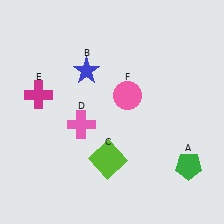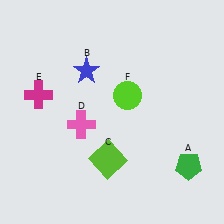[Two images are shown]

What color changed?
The circle (F) changed from pink in Image 1 to lime in Image 2.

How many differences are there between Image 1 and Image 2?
There is 1 difference between the two images.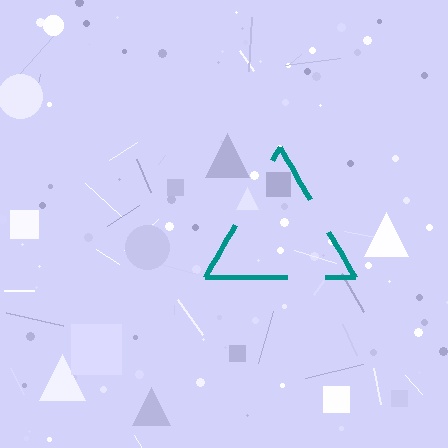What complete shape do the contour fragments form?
The contour fragments form a triangle.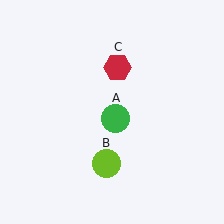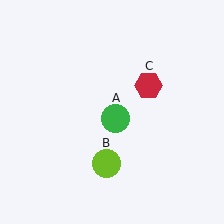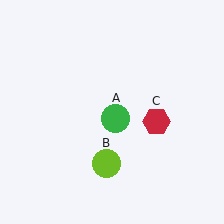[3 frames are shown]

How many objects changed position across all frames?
1 object changed position: red hexagon (object C).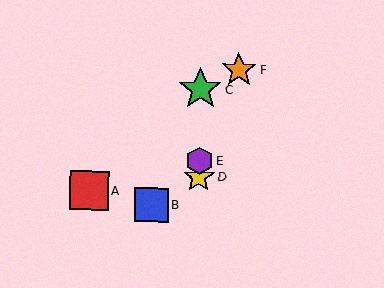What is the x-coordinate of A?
Object A is at x≈89.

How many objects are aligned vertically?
3 objects (C, D, E) are aligned vertically.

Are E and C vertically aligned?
Yes, both are at x≈199.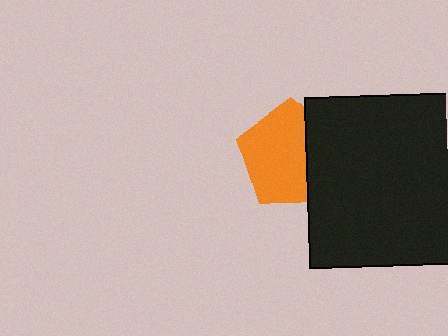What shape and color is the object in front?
The object in front is a black square.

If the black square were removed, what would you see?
You would see the complete orange pentagon.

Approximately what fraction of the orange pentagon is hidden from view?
Roughly 34% of the orange pentagon is hidden behind the black square.